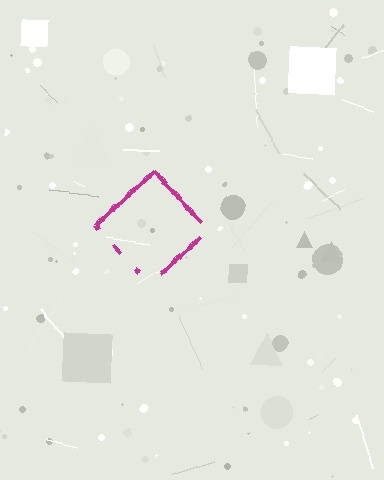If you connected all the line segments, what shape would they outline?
They would outline a diamond.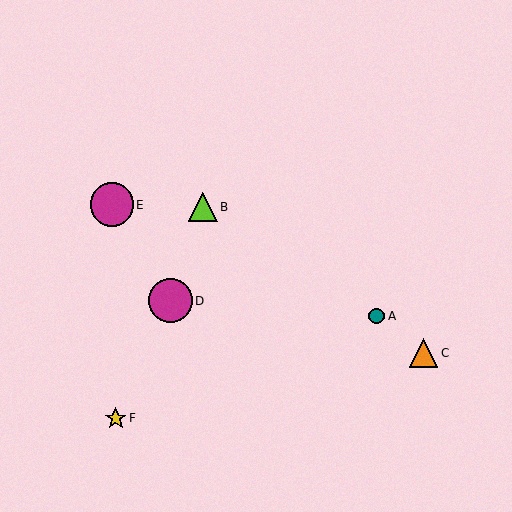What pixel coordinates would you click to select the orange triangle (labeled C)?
Click at (424, 353) to select the orange triangle C.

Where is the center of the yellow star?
The center of the yellow star is at (116, 418).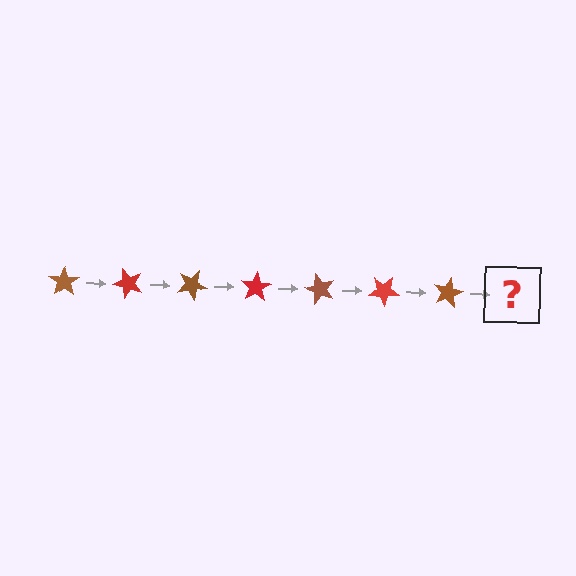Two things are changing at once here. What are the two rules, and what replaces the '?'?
The two rules are that it rotates 50 degrees each step and the color cycles through brown and red. The '?' should be a red star, rotated 350 degrees from the start.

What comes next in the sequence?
The next element should be a red star, rotated 350 degrees from the start.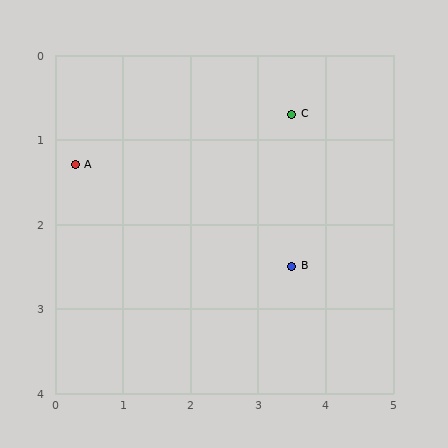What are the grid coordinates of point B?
Point B is at approximately (3.5, 2.5).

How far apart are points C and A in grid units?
Points C and A are about 3.3 grid units apart.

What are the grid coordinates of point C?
Point C is at approximately (3.5, 0.7).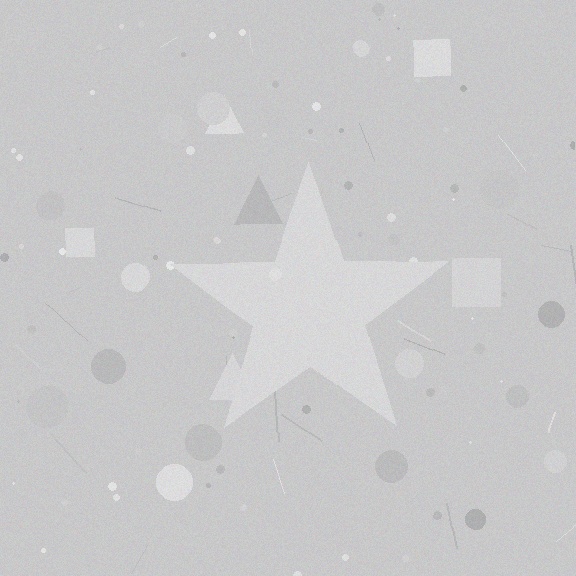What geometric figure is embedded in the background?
A star is embedded in the background.